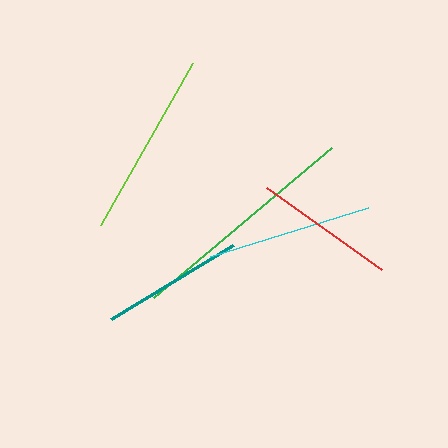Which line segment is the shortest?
The red line is the shortest at approximately 141 pixels.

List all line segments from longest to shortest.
From longest to shortest: green, lime, cyan, teal, red.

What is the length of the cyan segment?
The cyan segment is approximately 166 pixels long.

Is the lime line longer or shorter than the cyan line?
The lime line is longer than the cyan line.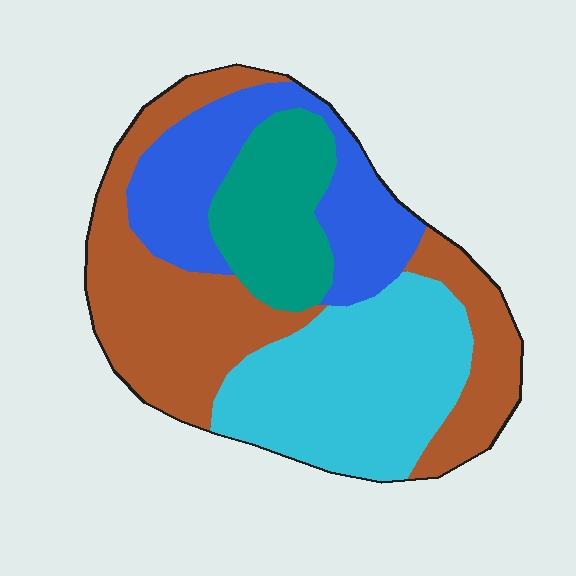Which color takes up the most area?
Brown, at roughly 35%.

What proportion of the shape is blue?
Blue takes up less than a quarter of the shape.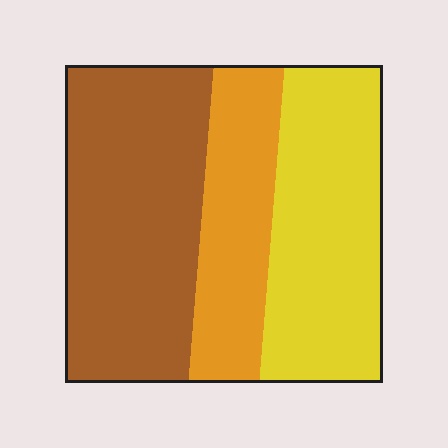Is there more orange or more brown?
Brown.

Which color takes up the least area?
Orange, at roughly 20%.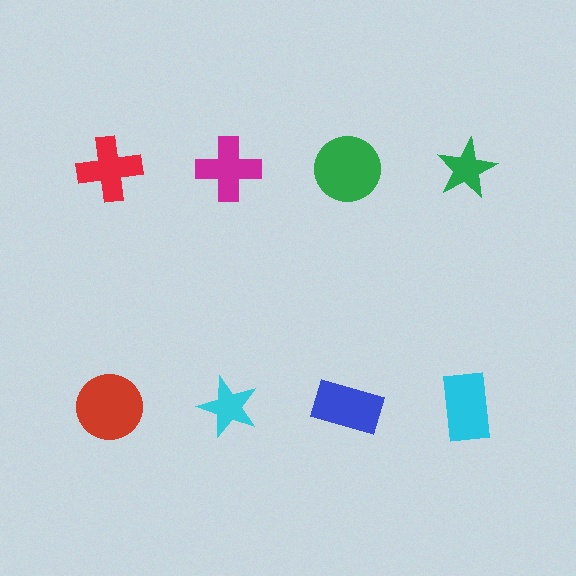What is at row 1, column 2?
A magenta cross.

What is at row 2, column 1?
A red circle.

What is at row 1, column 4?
A green star.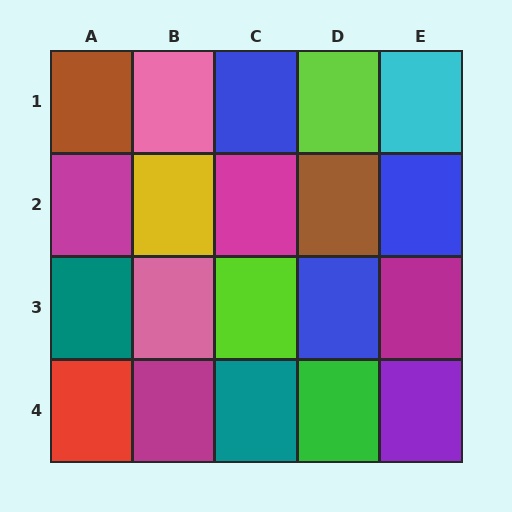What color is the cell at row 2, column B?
Yellow.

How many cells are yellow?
1 cell is yellow.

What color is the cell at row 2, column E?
Blue.